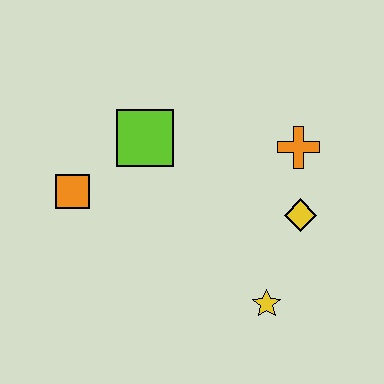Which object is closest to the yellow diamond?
The orange cross is closest to the yellow diamond.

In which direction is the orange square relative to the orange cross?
The orange square is to the left of the orange cross.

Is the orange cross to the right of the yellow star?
Yes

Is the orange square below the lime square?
Yes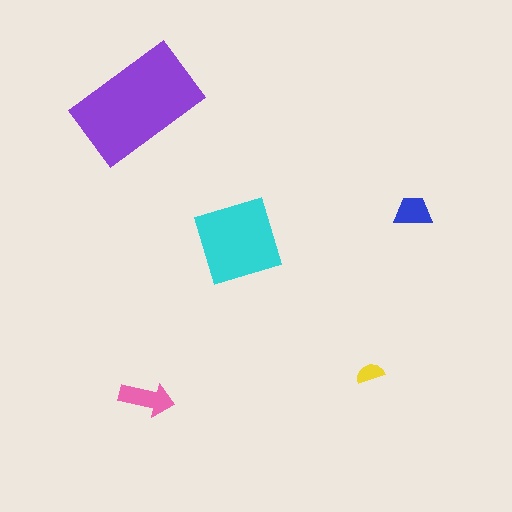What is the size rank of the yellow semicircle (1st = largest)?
5th.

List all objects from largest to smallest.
The purple rectangle, the cyan diamond, the pink arrow, the blue trapezoid, the yellow semicircle.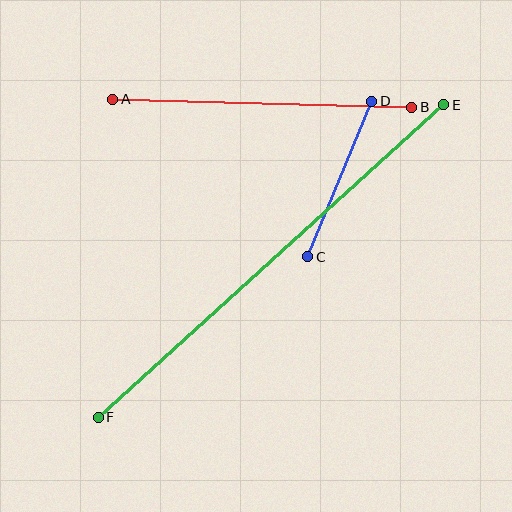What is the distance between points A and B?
The distance is approximately 299 pixels.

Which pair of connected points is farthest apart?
Points E and F are farthest apart.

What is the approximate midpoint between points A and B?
The midpoint is at approximately (262, 103) pixels.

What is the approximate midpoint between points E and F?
The midpoint is at approximately (271, 261) pixels.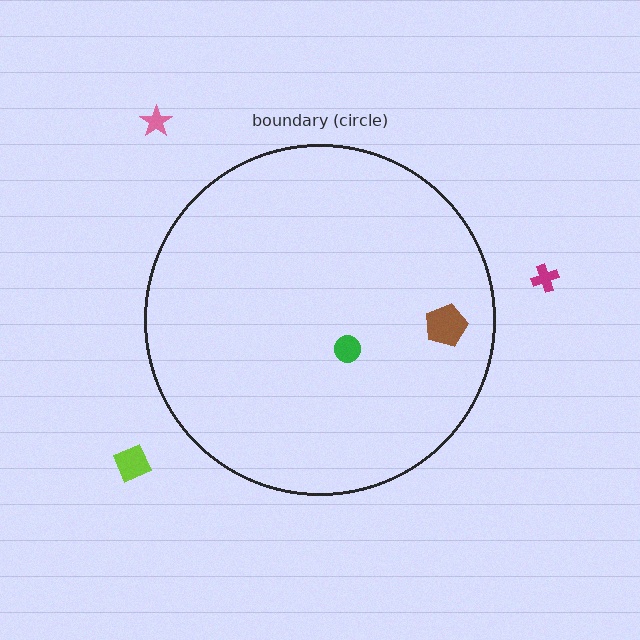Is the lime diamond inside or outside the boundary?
Outside.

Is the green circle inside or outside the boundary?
Inside.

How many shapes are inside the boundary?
2 inside, 3 outside.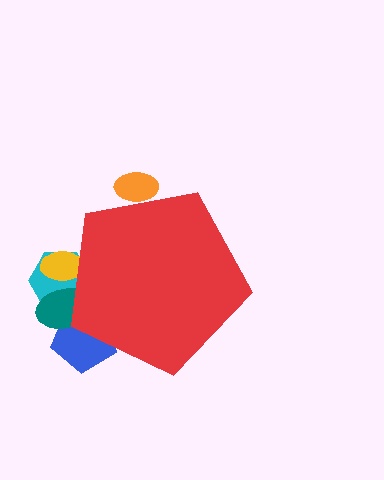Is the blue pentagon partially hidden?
Yes, the blue pentagon is partially hidden behind the red pentagon.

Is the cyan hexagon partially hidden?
Yes, the cyan hexagon is partially hidden behind the red pentagon.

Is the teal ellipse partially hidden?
Yes, the teal ellipse is partially hidden behind the red pentagon.